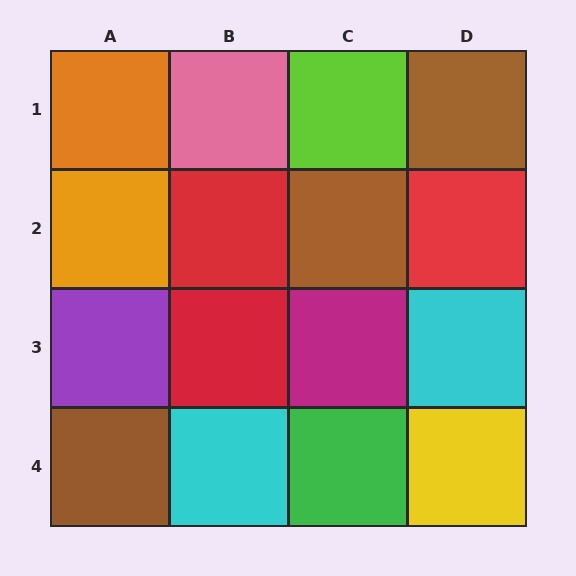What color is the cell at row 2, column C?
Brown.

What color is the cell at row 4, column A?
Brown.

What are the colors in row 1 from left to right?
Orange, pink, lime, brown.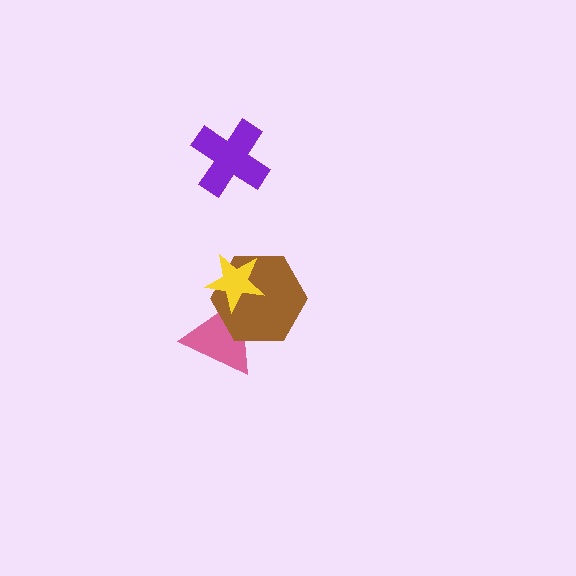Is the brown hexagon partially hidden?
Yes, it is partially covered by another shape.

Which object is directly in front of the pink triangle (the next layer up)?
The brown hexagon is directly in front of the pink triangle.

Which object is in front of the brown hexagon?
The yellow star is in front of the brown hexagon.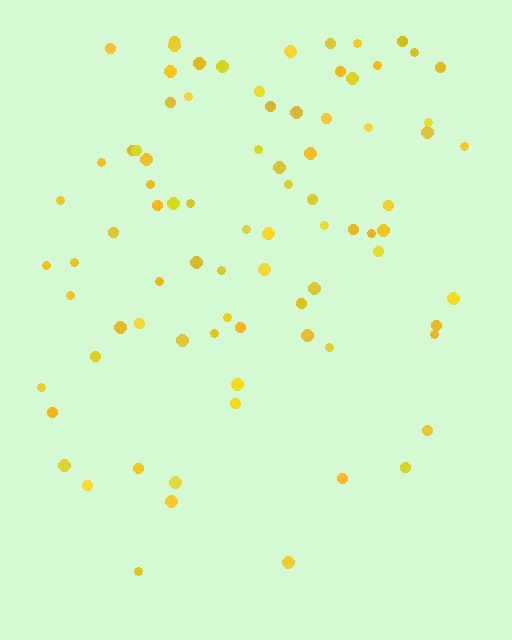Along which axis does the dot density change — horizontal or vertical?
Vertical.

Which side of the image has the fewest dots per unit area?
The bottom.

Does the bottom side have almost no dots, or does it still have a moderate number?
Still a moderate number, just noticeably fewer than the top.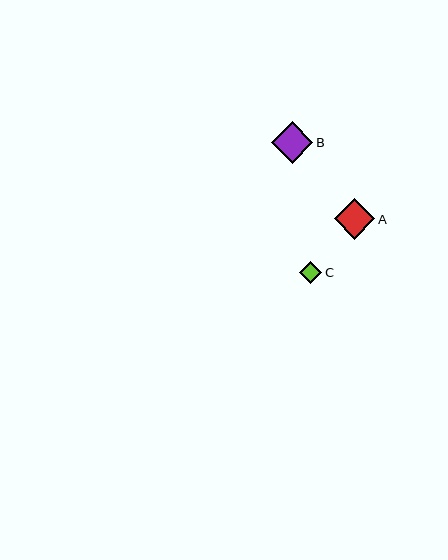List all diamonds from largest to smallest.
From largest to smallest: B, A, C.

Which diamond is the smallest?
Diamond C is the smallest with a size of approximately 22 pixels.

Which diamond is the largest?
Diamond B is the largest with a size of approximately 42 pixels.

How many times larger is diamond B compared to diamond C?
Diamond B is approximately 1.9 times the size of diamond C.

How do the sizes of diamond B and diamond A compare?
Diamond B and diamond A are approximately the same size.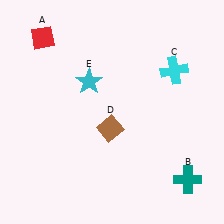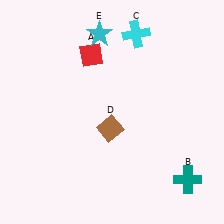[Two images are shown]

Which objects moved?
The objects that moved are: the red diamond (A), the cyan cross (C), the cyan star (E).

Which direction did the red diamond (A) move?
The red diamond (A) moved right.